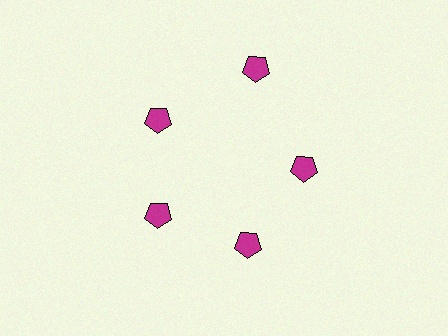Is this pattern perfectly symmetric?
No. The 5 magenta pentagons are arranged in a ring, but one element near the 1 o'clock position is pushed outward from the center, breaking the 5-fold rotational symmetry.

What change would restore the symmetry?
The symmetry would be restored by moving it inward, back onto the ring so that all 5 pentagons sit at equal angles and equal distance from the center.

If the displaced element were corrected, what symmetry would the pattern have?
It would have 5-fold rotational symmetry — the pattern would map onto itself every 72 degrees.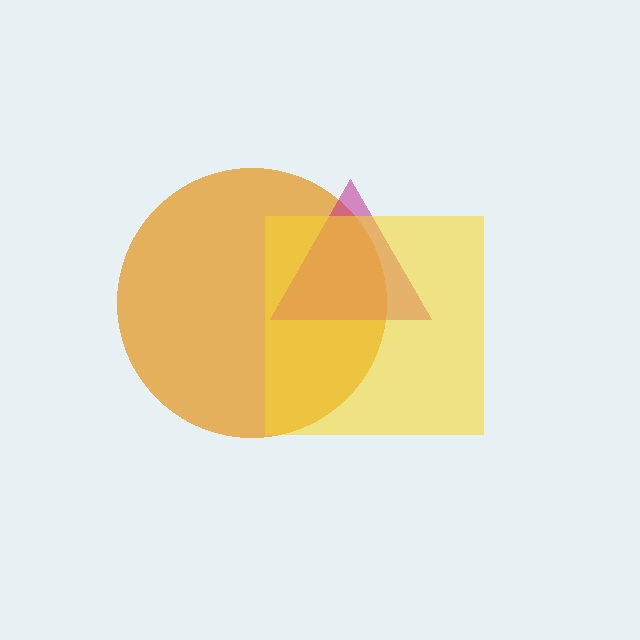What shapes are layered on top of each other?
The layered shapes are: an orange circle, a magenta triangle, a yellow square.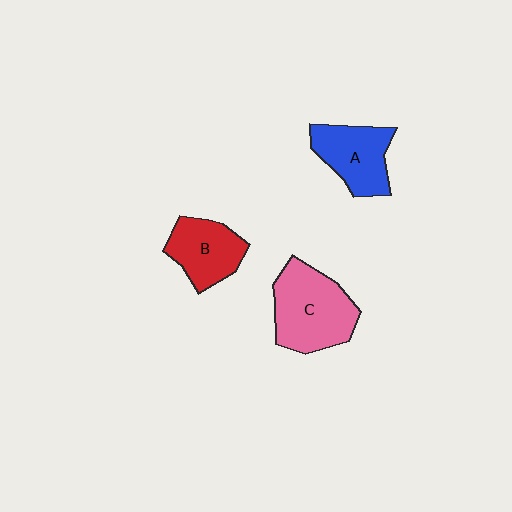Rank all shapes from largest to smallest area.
From largest to smallest: C (pink), A (blue), B (red).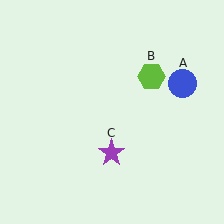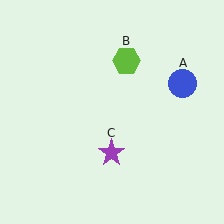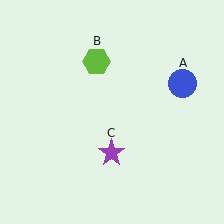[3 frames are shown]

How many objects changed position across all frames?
1 object changed position: lime hexagon (object B).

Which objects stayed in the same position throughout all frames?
Blue circle (object A) and purple star (object C) remained stationary.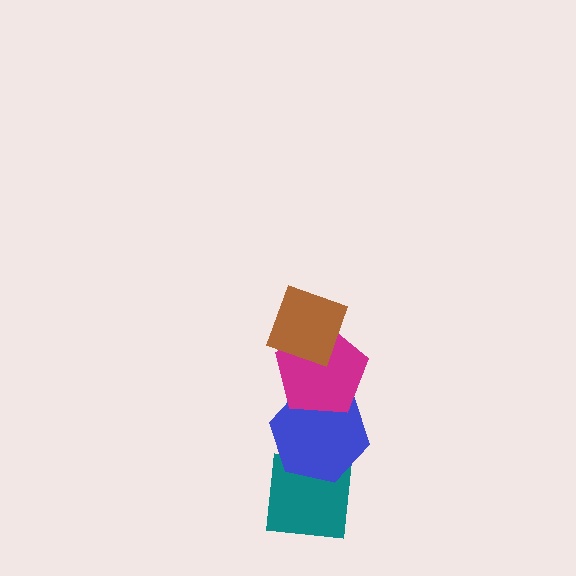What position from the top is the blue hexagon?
The blue hexagon is 3rd from the top.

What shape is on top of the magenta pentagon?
The brown diamond is on top of the magenta pentagon.